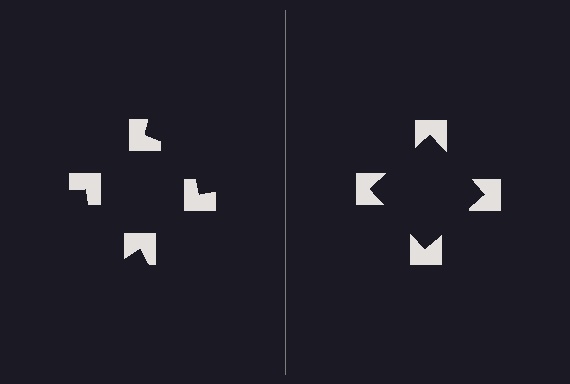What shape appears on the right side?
An illusory square.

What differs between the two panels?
The notched squares are positioned identically on both sides; only the wedge orientations differ. On the right they align to a square; on the left they are misaligned.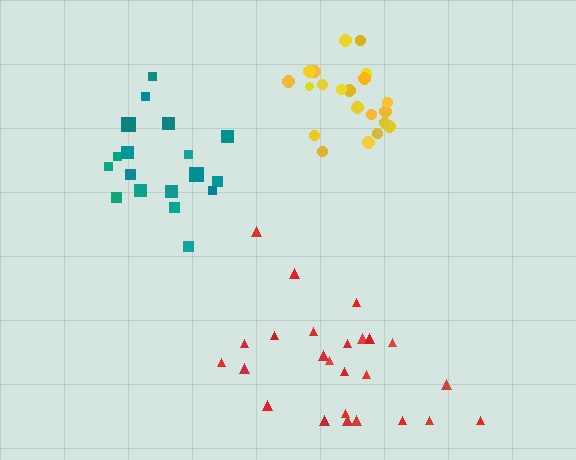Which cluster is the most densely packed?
Yellow.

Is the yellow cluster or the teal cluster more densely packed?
Yellow.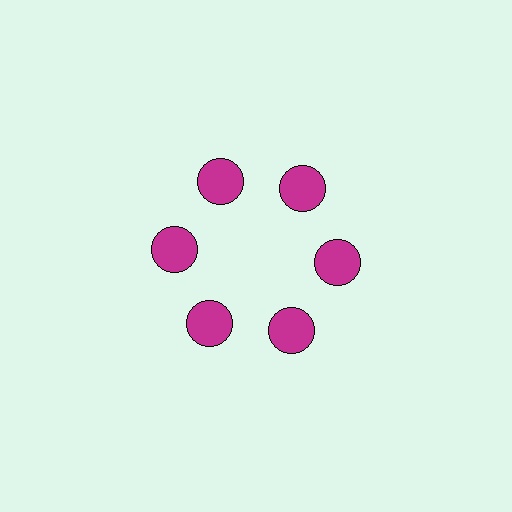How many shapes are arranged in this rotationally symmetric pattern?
There are 6 shapes, arranged in 6 groups of 1.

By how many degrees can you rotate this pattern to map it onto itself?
The pattern maps onto itself every 60 degrees of rotation.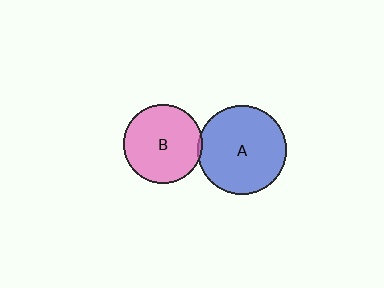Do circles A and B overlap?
Yes.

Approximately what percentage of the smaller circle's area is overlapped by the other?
Approximately 5%.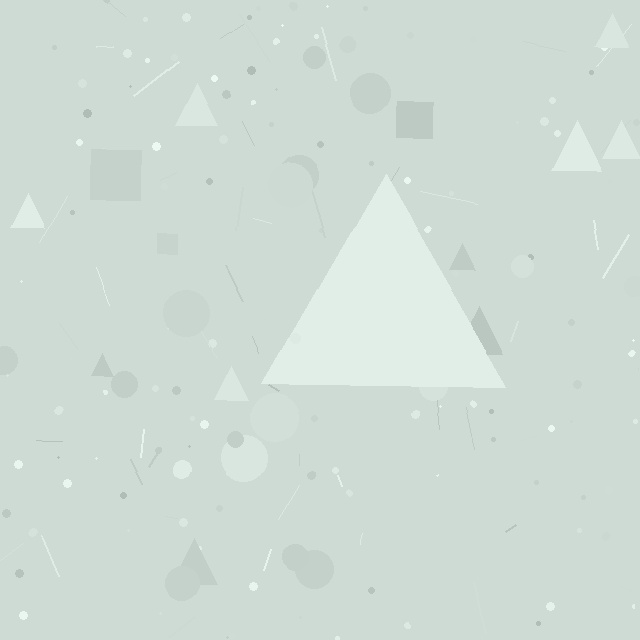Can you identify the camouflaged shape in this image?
The camouflaged shape is a triangle.